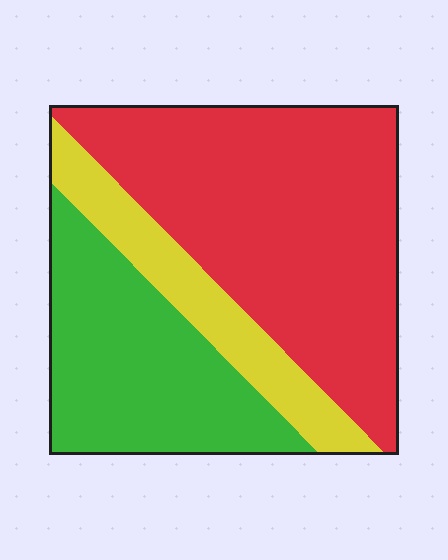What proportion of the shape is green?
Green takes up about one third (1/3) of the shape.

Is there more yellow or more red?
Red.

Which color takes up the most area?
Red, at roughly 55%.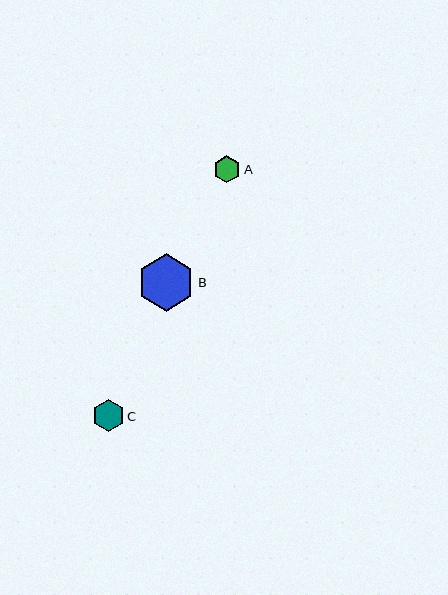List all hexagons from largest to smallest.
From largest to smallest: B, C, A.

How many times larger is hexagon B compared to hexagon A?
Hexagon B is approximately 2.1 times the size of hexagon A.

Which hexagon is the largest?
Hexagon B is the largest with a size of approximately 57 pixels.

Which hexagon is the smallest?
Hexagon A is the smallest with a size of approximately 27 pixels.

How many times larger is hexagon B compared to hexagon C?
Hexagon B is approximately 1.8 times the size of hexagon C.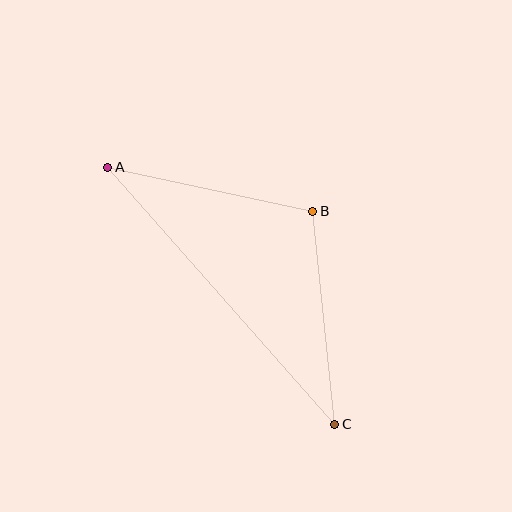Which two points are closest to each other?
Points A and B are closest to each other.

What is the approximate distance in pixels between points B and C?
The distance between B and C is approximately 214 pixels.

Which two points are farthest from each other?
Points A and C are farthest from each other.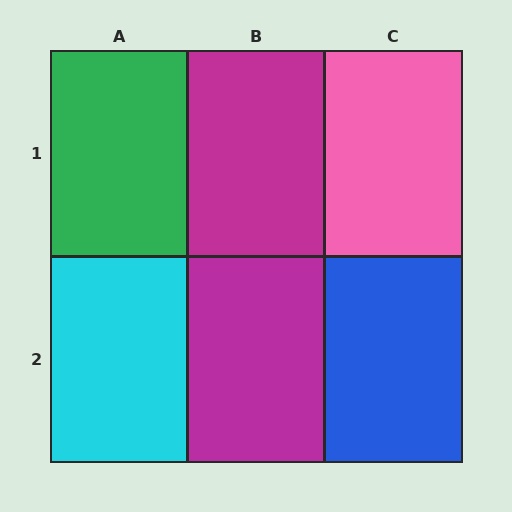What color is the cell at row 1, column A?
Green.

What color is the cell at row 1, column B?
Magenta.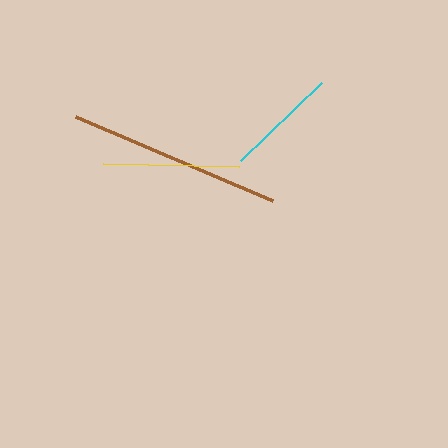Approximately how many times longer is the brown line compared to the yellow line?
The brown line is approximately 1.6 times the length of the yellow line.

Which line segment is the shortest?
The cyan line is the shortest at approximately 112 pixels.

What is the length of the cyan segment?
The cyan segment is approximately 112 pixels long.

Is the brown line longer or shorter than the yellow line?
The brown line is longer than the yellow line.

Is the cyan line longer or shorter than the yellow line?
The yellow line is longer than the cyan line.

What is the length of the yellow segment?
The yellow segment is approximately 136 pixels long.